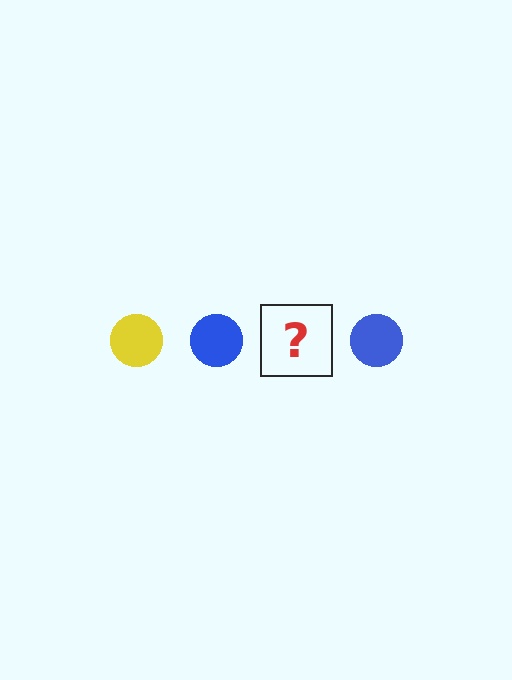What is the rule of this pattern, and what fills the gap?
The rule is that the pattern cycles through yellow, blue circles. The gap should be filled with a yellow circle.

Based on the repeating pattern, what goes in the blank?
The blank should be a yellow circle.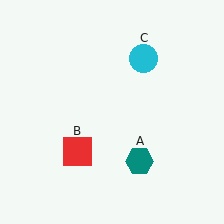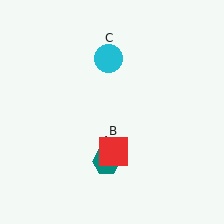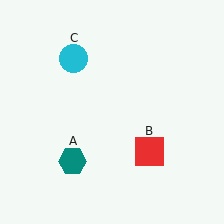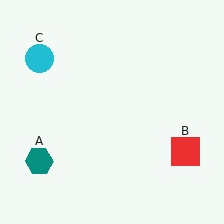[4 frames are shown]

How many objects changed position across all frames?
3 objects changed position: teal hexagon (object A), red square (object B), cyan circle (object C).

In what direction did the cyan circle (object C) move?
The cyan circle (object C) moved left.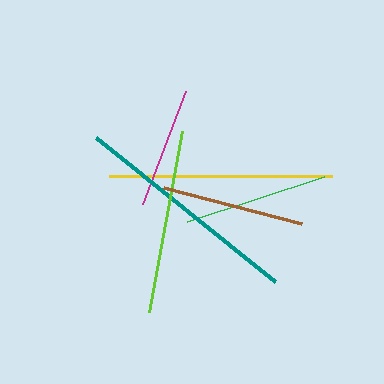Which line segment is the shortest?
The magenta line is the shortest at approximately 121 pixels.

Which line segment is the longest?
The teal line is the longest at approximately 230 pixels.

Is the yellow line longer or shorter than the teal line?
The teal line is longer than the yellow line.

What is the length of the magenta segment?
The magenta segment is approximately 121 pixels long.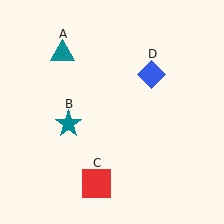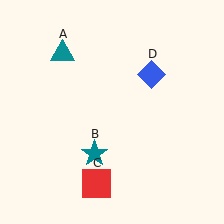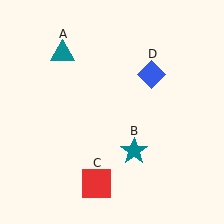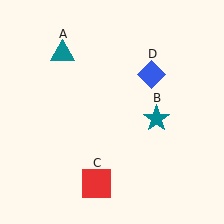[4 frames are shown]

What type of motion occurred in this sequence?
The teal star (object B) rotated counterclockwise around the center of the scene.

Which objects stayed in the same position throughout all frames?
Teal triangle (object A) and red square (object C) and blue diamond (object D) remained stationary.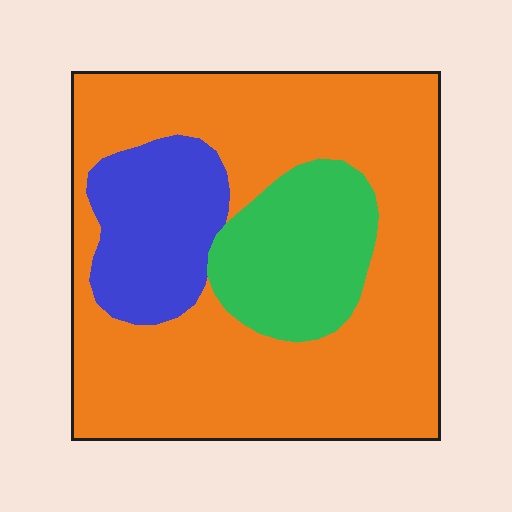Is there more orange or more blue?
Orange.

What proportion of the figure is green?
Green takes up between a sixth and a third of the figure.